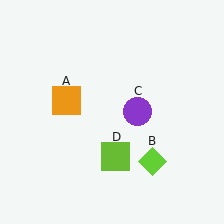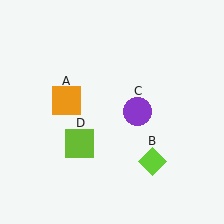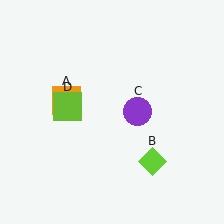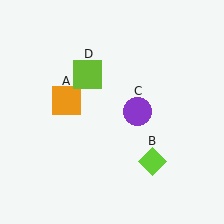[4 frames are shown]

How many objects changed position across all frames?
1 object changed position: lime square (object D).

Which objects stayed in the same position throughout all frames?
Orange square (object A) and lime diamond (object B) and purple circle (object C) remained stationary.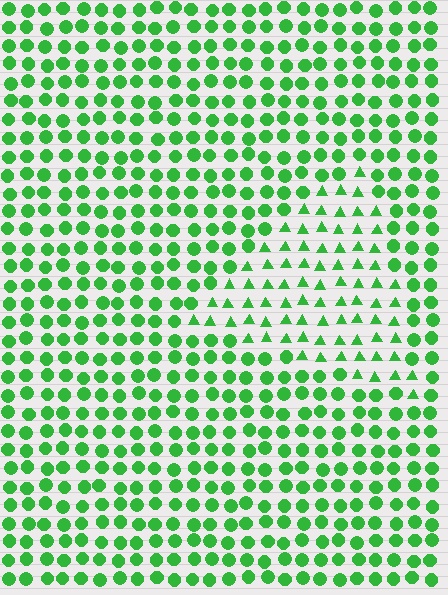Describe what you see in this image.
The image is filled with small green elements arranged in a uniform grid. A triangle-shaped region contains triangles, while the surrounding area contains circles. The boundary is defined purely by the change in element shape.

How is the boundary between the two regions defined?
The boundary is defined by a change in element shape: triangles inside vs. circles outside. All elements share the same color and spacing.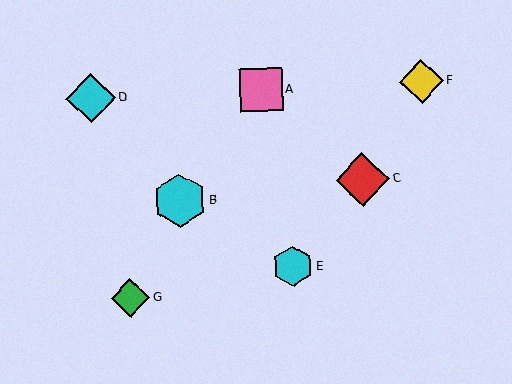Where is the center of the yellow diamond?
The center of the yellow diamond is at (421, 81).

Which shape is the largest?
The red diamond (labeled C) is the largest.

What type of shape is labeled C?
Shape C is a red diamond.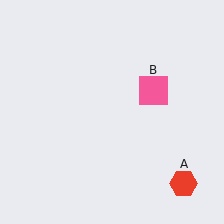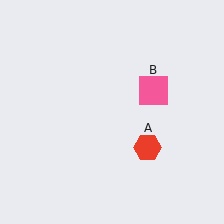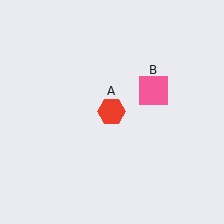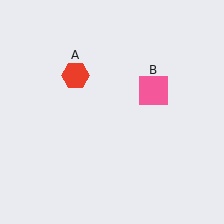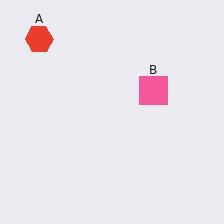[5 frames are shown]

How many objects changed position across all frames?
1 object changed position: red hexagon (object A).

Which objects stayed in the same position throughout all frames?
Pink square (object B) remained stationary.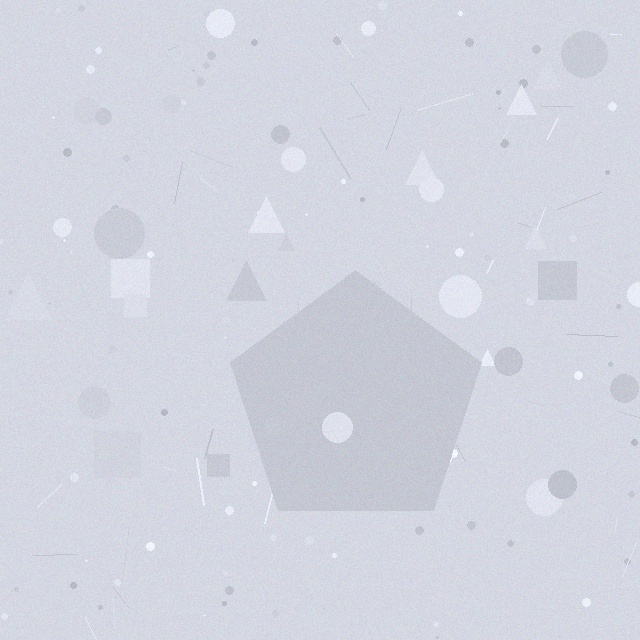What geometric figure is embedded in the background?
A pentagon is embedded in the background.